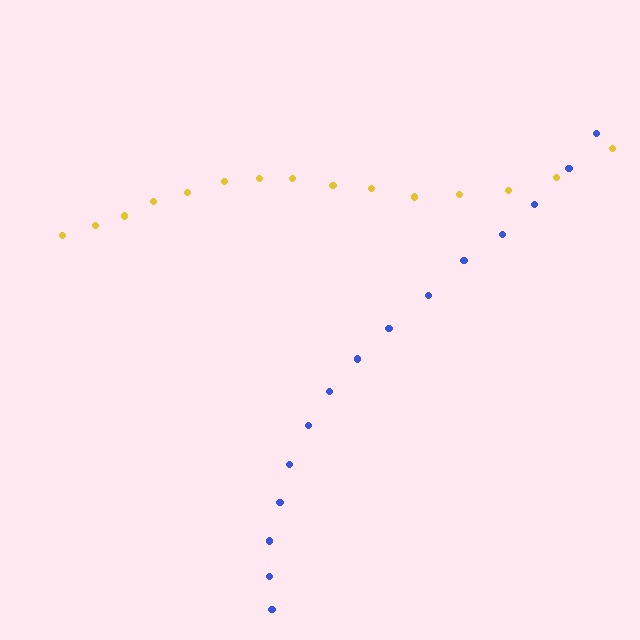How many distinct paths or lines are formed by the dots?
There are 2 distinct paths.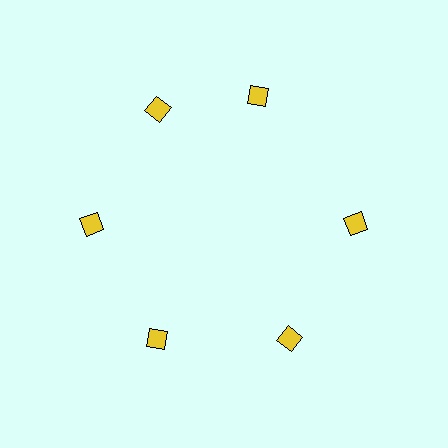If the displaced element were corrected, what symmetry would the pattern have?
It would have 6-fold rotational symmetry — the pattern would map onto itself every 60 degrees.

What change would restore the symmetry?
The symmetry would be restored by rotating it back into even spacing with its neighbors so that all 6 squares sit at equal angles and equal distance from the center.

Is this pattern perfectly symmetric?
No. The 6 yellow squares are arranged in a ring, but one element near the 1 o'clock position is rotated out of alignment along the ring, breaking the 6-fold rotational symmetry.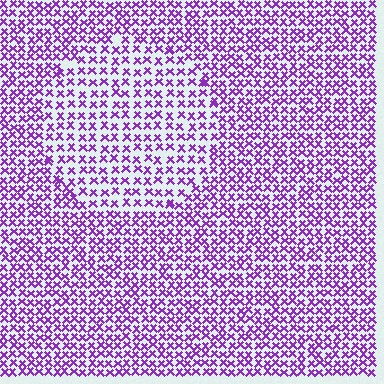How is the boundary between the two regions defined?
The boundary is defined by a change in element density (approximately 1.6x ratio). All elements are the same color, size, and shape.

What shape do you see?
I see a circle.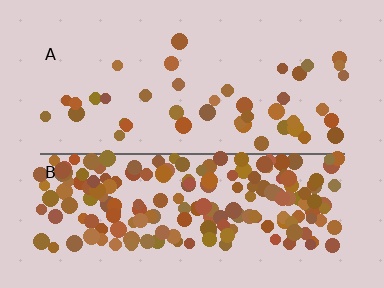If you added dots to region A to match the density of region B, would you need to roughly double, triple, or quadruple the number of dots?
Approximately quadruple.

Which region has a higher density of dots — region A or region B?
B (the bottom).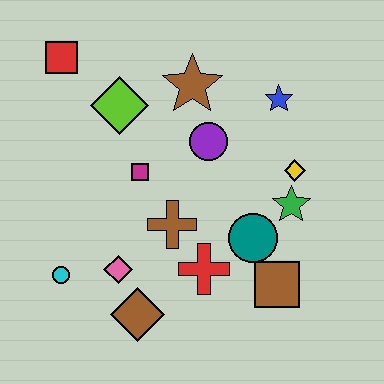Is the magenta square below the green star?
No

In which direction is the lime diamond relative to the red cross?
The lime diamond is above the red cross.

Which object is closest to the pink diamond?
The brown diamond is closest to the pink diamond.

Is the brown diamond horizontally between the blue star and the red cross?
No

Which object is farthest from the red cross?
The red square is farthest from the red cross.